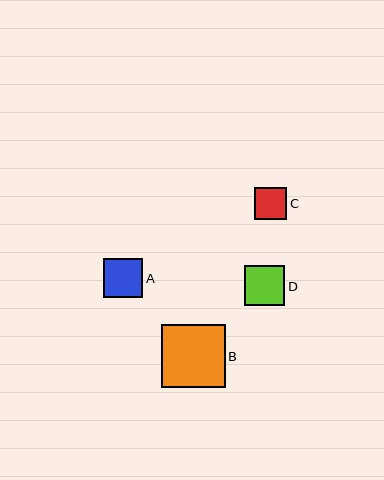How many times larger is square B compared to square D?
Square B is approximately 1.6 times the size of square D.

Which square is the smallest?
Square C is the smallest with a size of approximately 32 pixels.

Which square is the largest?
Square B is the largest with a size of approximately 64 pixels.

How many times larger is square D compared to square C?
Square D is approximately 1.3 times the size of square C.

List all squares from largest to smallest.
From largest to smallest: B, D, A, C.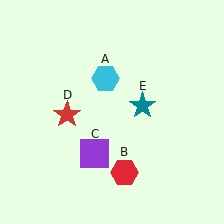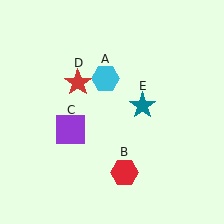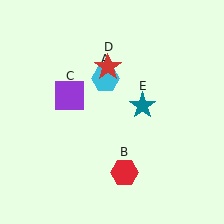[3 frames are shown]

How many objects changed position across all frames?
2 objects changed position: purple square (object C), red star (object D).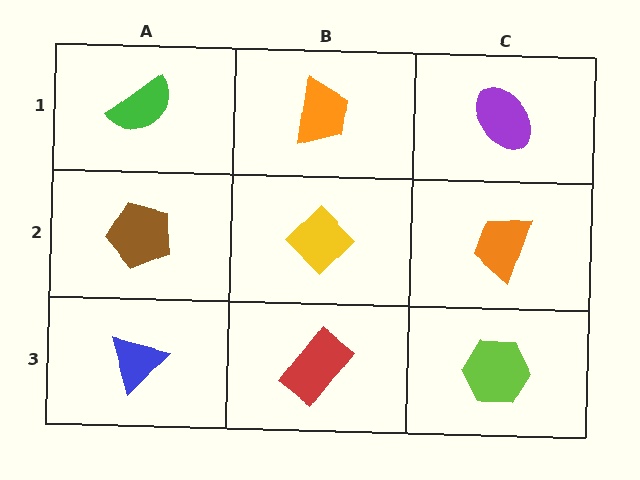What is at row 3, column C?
A lime hexagon.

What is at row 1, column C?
A purple ellipse.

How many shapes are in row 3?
3 shapes.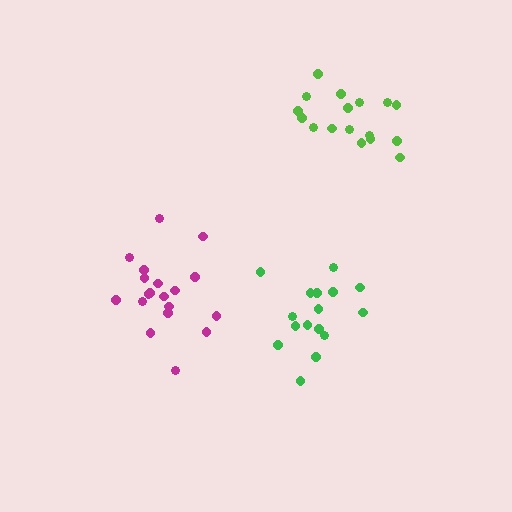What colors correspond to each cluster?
The clusters are colored: green, lime, magenta.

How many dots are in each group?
Group 1: 16 dots, Group 2: 17 dots, Group 3: 19 dots (52 total).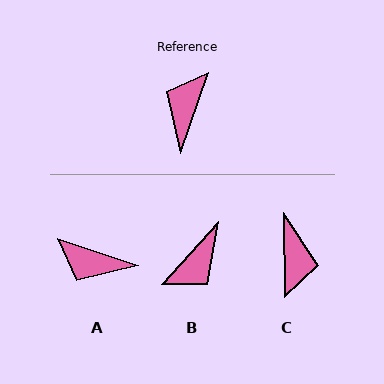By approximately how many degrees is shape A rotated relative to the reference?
Approximately 91 degrees counter-clockwise.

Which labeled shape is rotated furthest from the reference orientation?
C, about 160 degrees away.